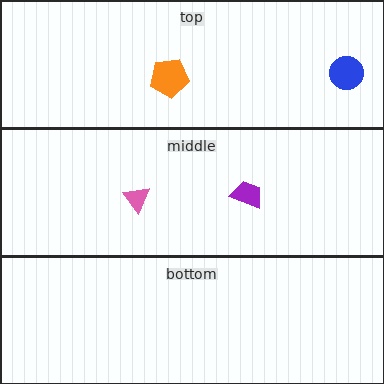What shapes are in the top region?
The orange pentagon, the blue circle.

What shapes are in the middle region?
The pink triangle, the purple trapezoid.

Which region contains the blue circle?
The top region.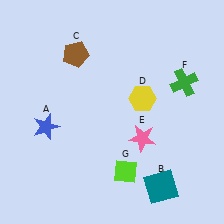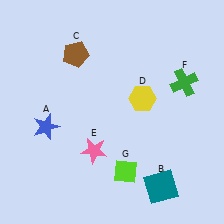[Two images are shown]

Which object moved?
The pink star (E) moved left.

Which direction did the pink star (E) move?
The pink star (E) moved left.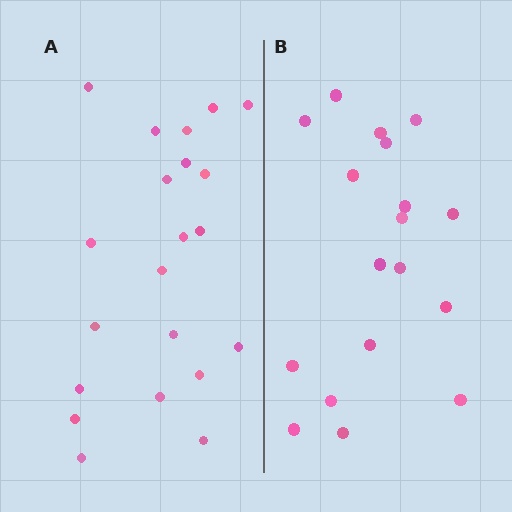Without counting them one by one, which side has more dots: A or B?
Region A (the left region) has more dots.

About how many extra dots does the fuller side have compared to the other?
Region A has just a few more — roughly 2 or 3 more dots than region B.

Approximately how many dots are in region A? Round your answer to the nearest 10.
About 20 dots. (The exact count is 21, which rounds to 20.)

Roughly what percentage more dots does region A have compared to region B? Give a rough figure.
About 15% more.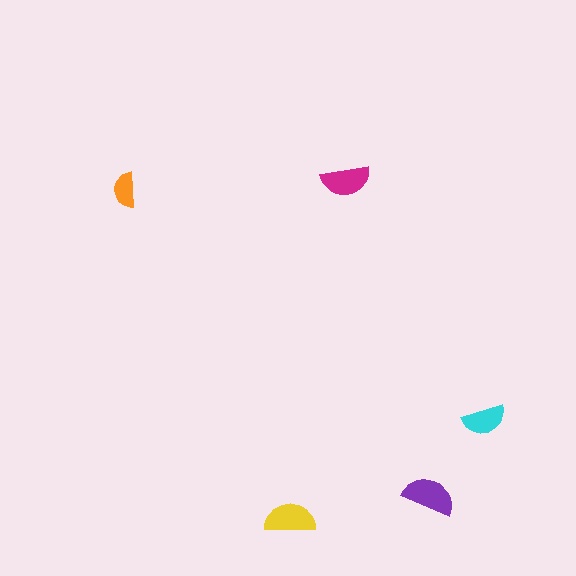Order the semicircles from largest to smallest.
the purple one, the yellow one, the magenta one, the cyan one, the orange one.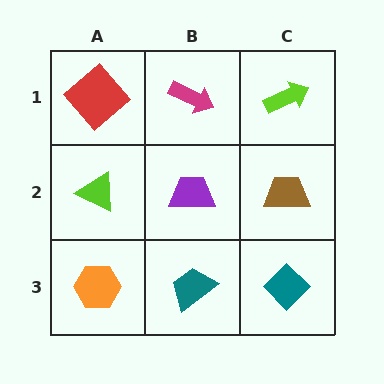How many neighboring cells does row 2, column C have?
3.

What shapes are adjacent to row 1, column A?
A lime triangle (row 2, column A), a magenta arrow (row 1, column B).